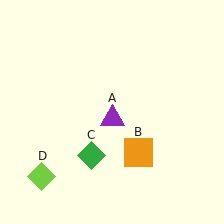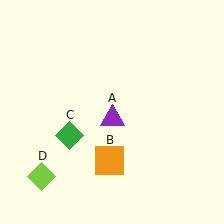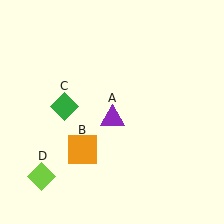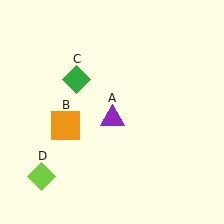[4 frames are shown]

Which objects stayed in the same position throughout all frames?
Purple triangle (object A) and lime diamond (object D) remained stationary.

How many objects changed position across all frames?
2 objects changed position: orange square (object B), green diamond (object C).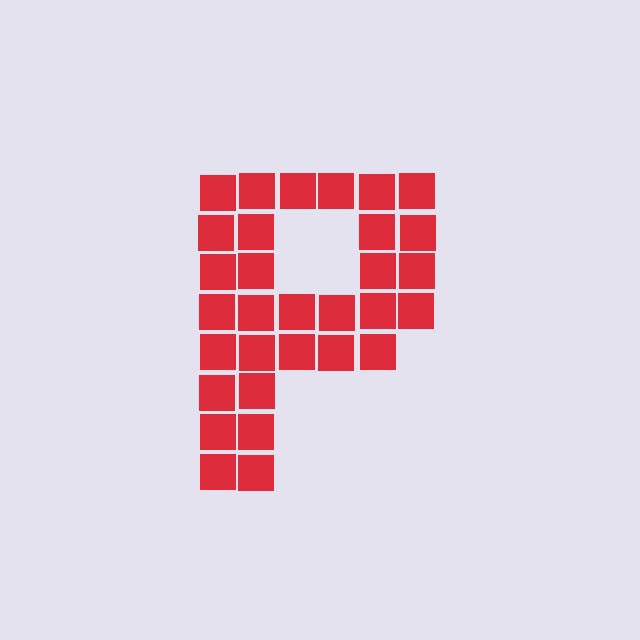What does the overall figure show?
The overall figure shows the letter P.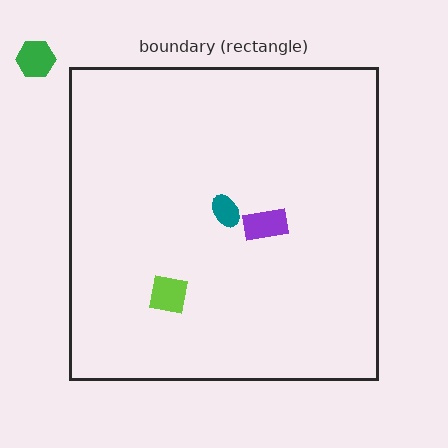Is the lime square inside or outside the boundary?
Inside.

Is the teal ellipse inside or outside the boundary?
Inside.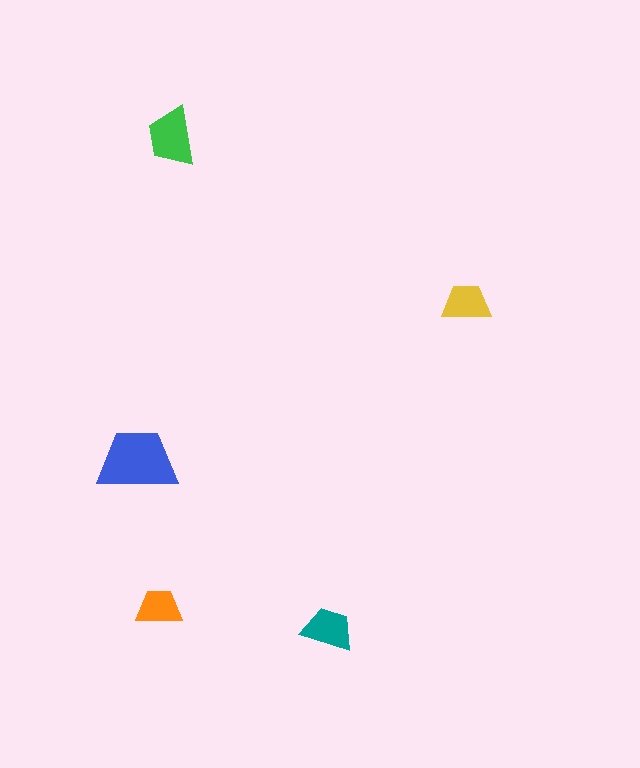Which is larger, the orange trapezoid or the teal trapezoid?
The teal one.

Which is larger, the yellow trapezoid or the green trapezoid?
The green one.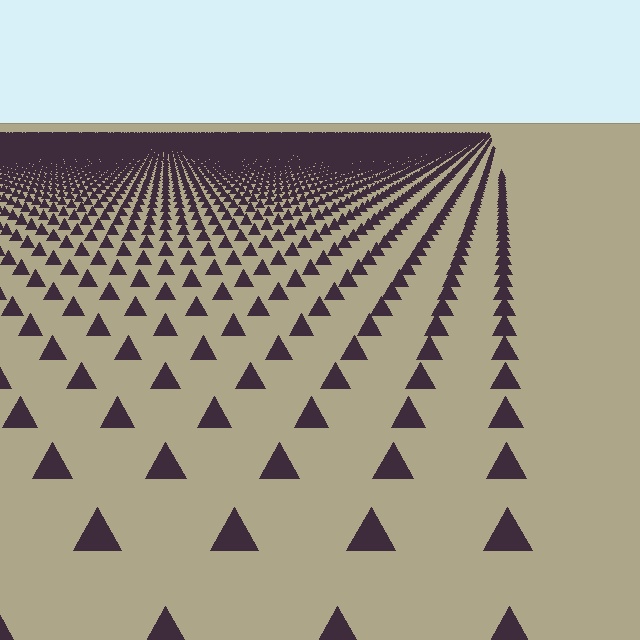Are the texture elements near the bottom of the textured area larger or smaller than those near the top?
Larger. Near the bottom, elements are closer to the viewer and appear at a bigger on-screen size.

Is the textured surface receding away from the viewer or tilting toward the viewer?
The surface is receding away from the viewer. Texture elements get smaller and denser toward the top.